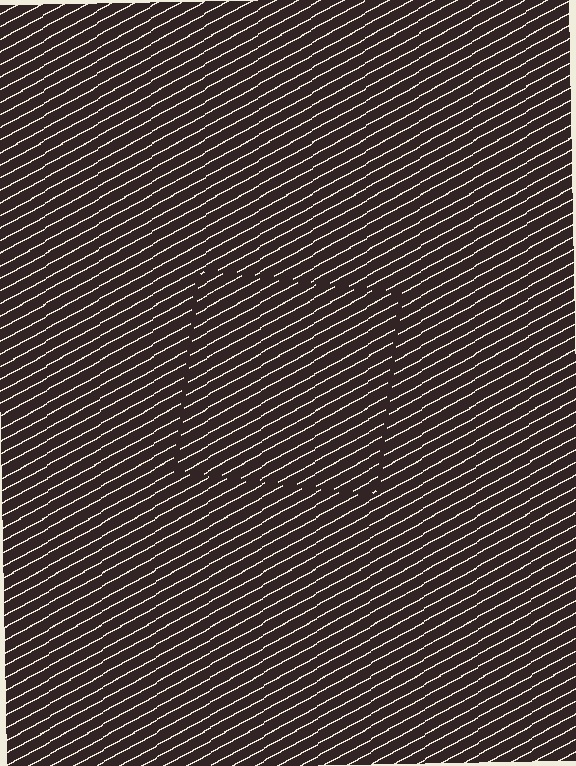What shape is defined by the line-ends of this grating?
An illusory square. The interior of the shape contains the same grating, shifted by half a period — the contour is defined by the phase discontinuity where line-ends from the inner and outer gratings abut.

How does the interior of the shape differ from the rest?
The interior of the shape contains the same grating, shifted by half a period — the contour is defined by the phase discontinuity where line-ends from the inner and outer gratings abut.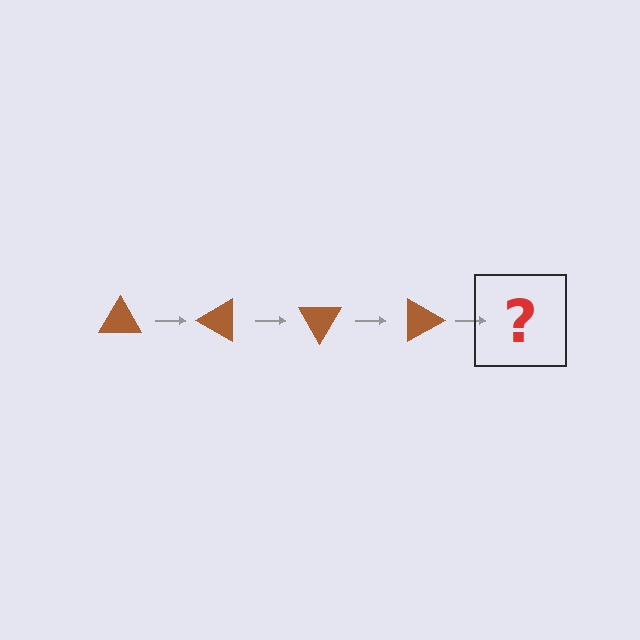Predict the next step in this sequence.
The next step is a brown triangle rotated 120 degrees.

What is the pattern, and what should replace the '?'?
The pattern is that the triangle rotates 30 degrees each step. The '?' should be a brown triangle rotated 120 degrees.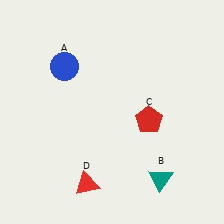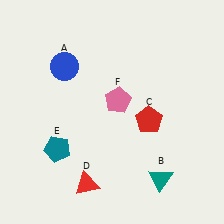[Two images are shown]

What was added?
A teal pentagon (E), a pink pentagon (F) were added in Image 2.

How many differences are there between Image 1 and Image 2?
There are 2 differences between the two images.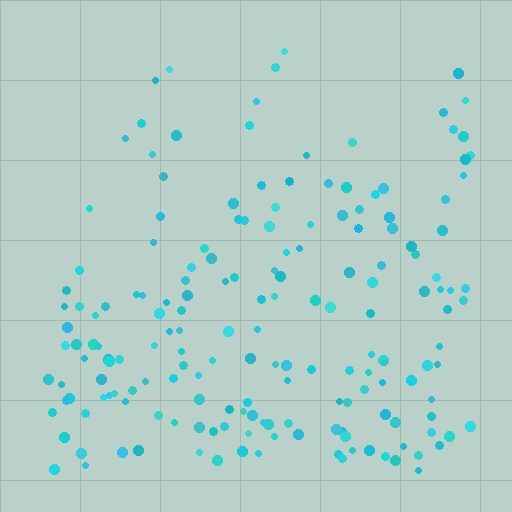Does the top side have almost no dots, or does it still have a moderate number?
Still a moderate number, just noticeably fewer than the bottom.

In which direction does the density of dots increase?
From top to bottom, with the bottom side densest.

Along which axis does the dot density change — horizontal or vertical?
Vertical.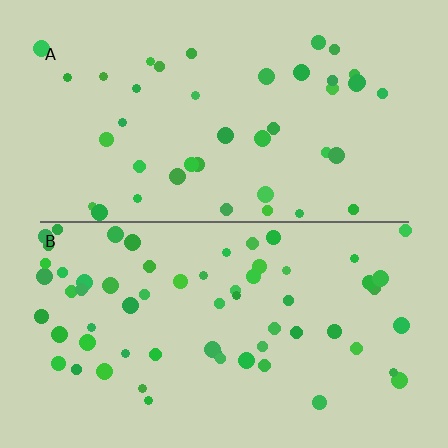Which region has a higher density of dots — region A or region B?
B (the bottom).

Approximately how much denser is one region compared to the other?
Approximately 1.5× — region B over region A.